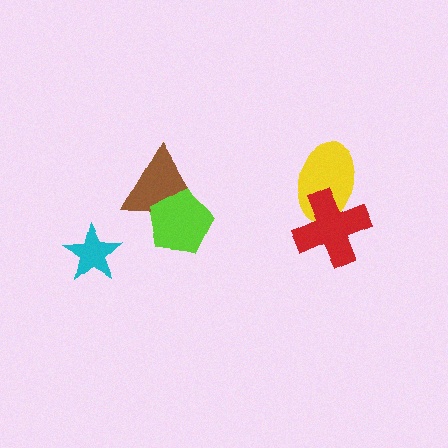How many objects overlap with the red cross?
1 object overlaps with the red cross.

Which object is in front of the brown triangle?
The lime pentagon is in front of the brown triangle.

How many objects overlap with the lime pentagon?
1 object overlaps with the lime pentagon.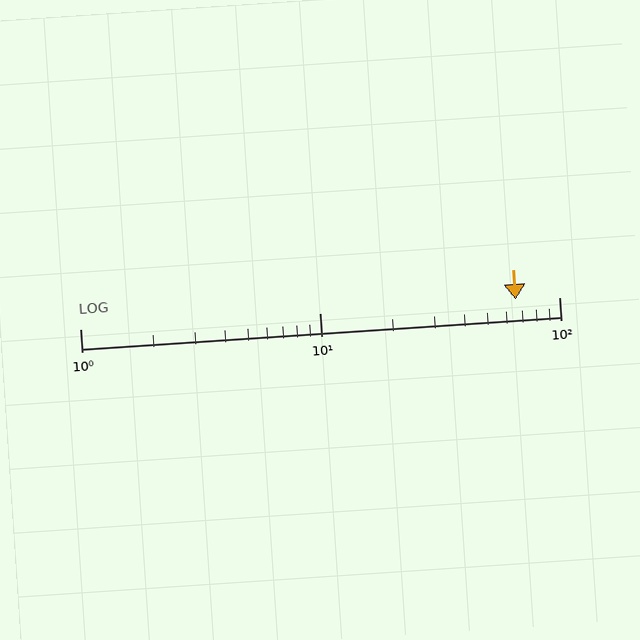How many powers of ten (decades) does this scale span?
The scale spans 2 decades, from 1 to 100.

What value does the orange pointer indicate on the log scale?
The pointer indicates approximately 66.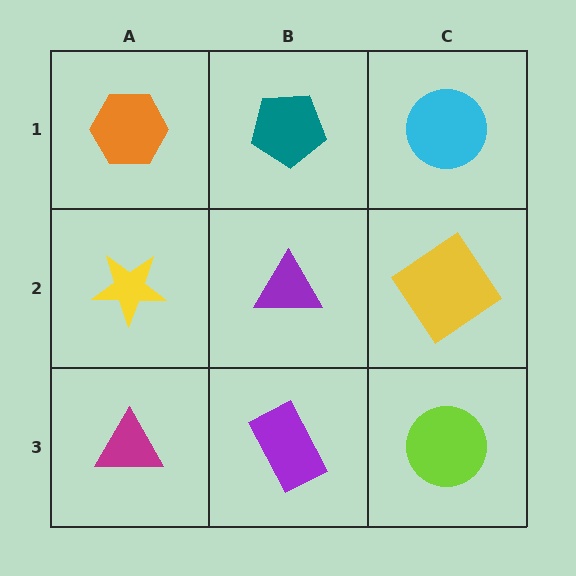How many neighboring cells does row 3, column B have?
3.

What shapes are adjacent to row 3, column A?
A yellow star (row 2, column A), a purple rectangle (row 3, column B).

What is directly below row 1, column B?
A purple triangle.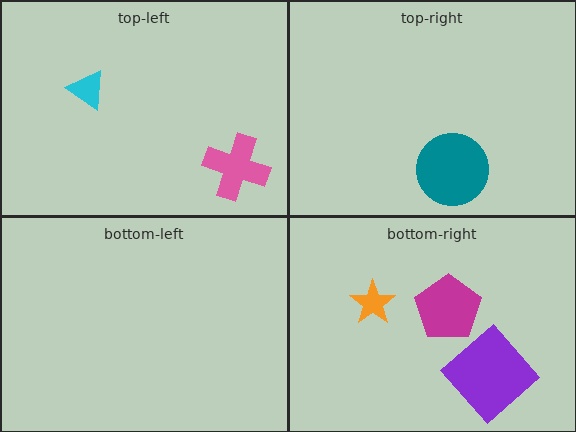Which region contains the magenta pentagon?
The bottom-right region.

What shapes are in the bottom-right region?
The magenta pentagon, the purple diamond, the orange star.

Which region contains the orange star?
The bottom-right region.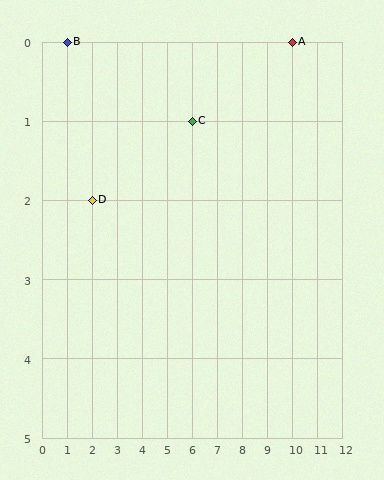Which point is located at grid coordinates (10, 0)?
Point A is at (10, 0).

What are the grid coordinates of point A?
Point A is at grid coordinates (10, 0).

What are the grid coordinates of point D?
Point D is at grid coordinates (2, 2).